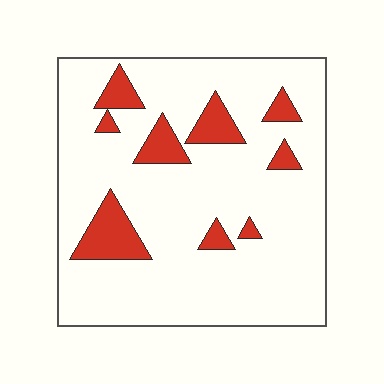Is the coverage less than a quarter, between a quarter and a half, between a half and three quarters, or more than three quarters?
Less than a quarter.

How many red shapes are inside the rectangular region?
9.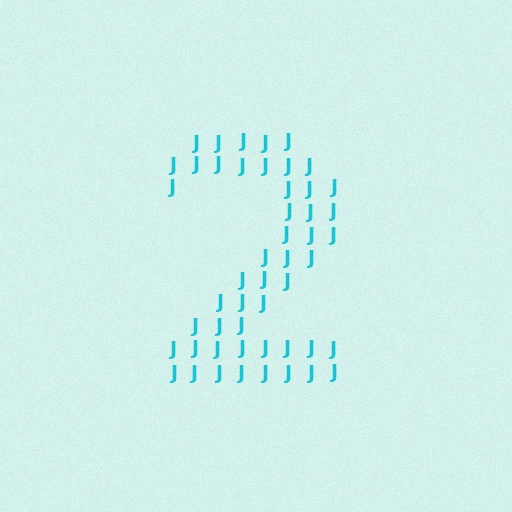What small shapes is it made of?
It is made of small letter J's.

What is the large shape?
The large shape is the digit 2.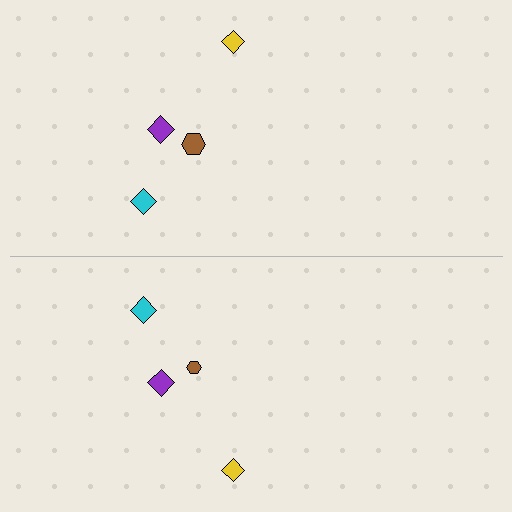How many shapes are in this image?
There are 8 shapes in this image.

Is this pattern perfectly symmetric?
No, the pattern is not perfectly symmetric. The brown hexagon on the bottom side has a different size than its mirror counterpart.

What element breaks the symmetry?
The brown hexagon on the bottom side has a different size than its mirror counterpart.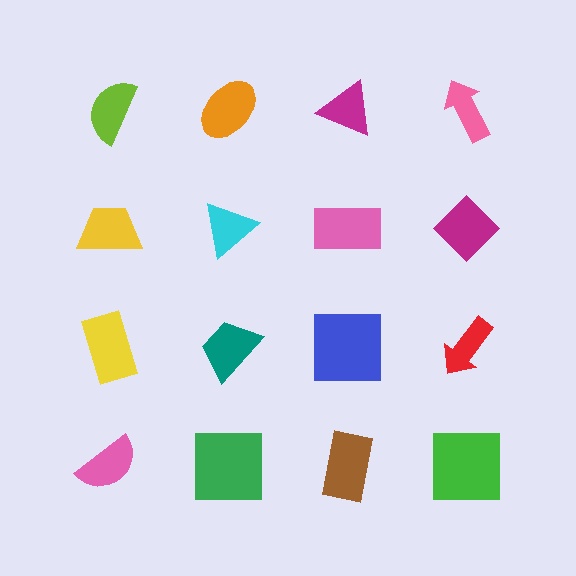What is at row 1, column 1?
A lime semicircle.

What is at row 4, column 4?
A green square.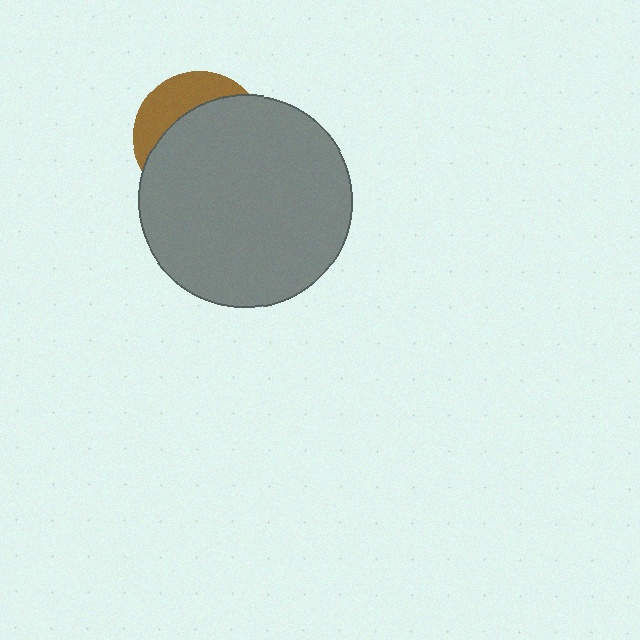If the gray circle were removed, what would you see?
You would see the complete brown circle.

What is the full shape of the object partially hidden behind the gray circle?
The partially hidden object is a brown circle.